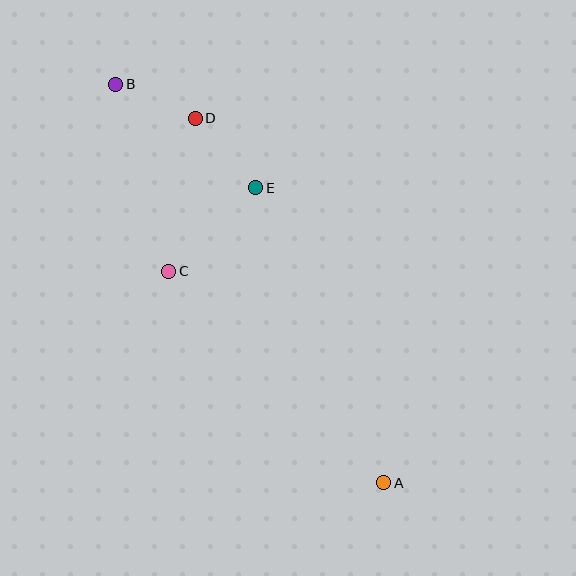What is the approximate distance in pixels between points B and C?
The distance between B and C is approximately 194 pixels.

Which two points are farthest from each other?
Points A and B are farthest from each other.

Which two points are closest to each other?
Points B and D are closest to each other.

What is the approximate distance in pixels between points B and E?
The distance between B and E is approximately 174 pixels.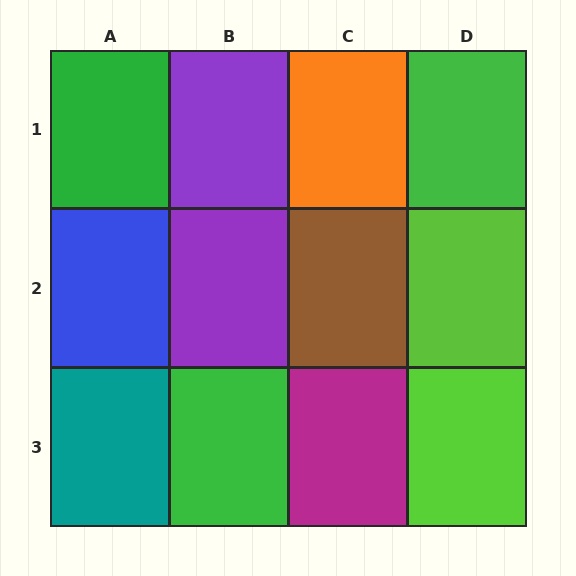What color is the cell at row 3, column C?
Magenta.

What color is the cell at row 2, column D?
Lime.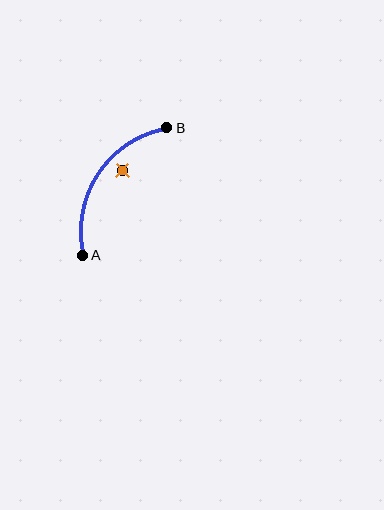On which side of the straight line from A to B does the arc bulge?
The arc bulges to the left of the straight line connecting A and B.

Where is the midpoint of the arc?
The arc midpoint is the point on the curve farthest from the straight line joining A and B. It sits to the left of that line.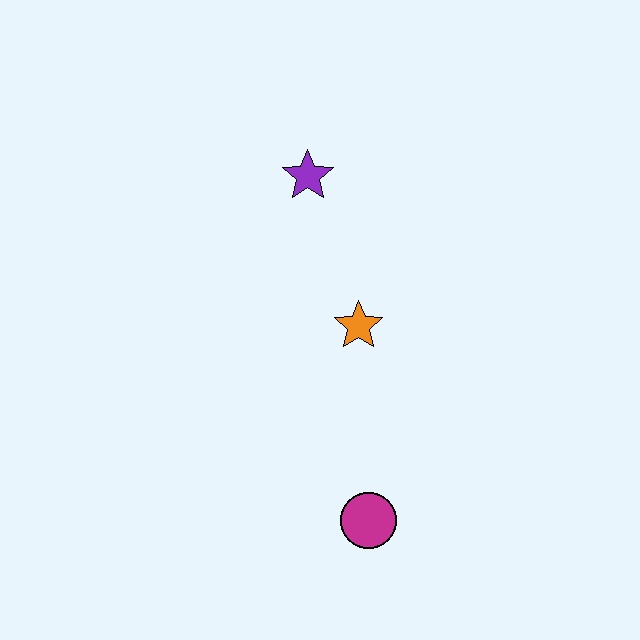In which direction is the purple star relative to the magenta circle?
The purple star is above the magenta circle.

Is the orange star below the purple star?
Yes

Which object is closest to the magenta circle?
The orange star is closest to the magenta circle.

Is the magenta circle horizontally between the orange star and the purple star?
No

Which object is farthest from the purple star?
The magenta circle is farthest from the purple star.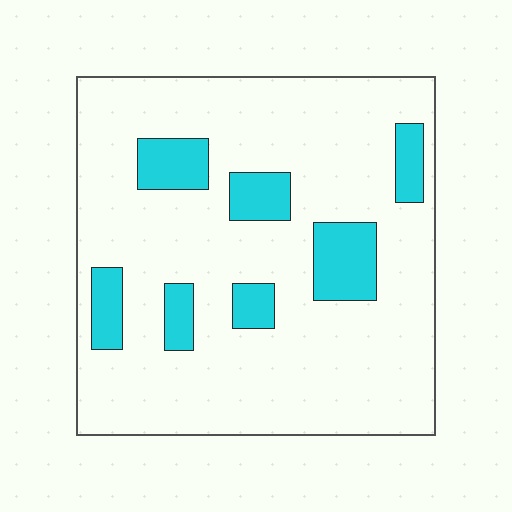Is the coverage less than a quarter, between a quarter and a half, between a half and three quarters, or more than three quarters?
Less than a quarter.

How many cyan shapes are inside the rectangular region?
7.